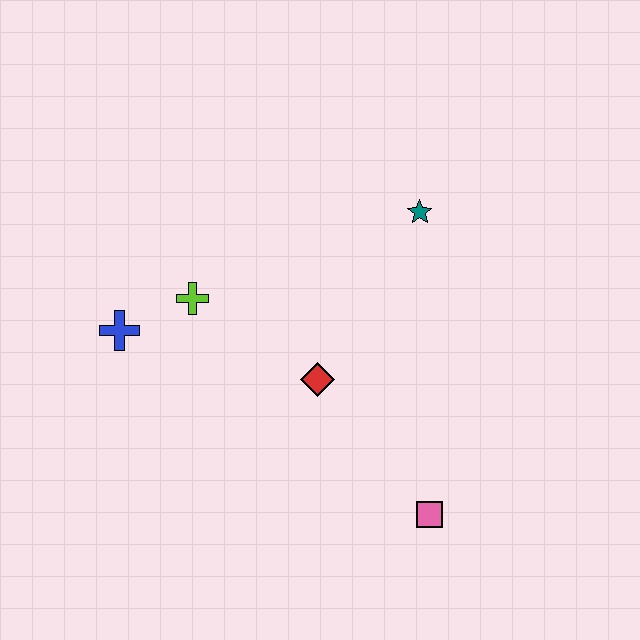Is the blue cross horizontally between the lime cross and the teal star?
No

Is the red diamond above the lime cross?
No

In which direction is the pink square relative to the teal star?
The pink square is below the teal star.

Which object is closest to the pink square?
The red diamond is closest to the pink square.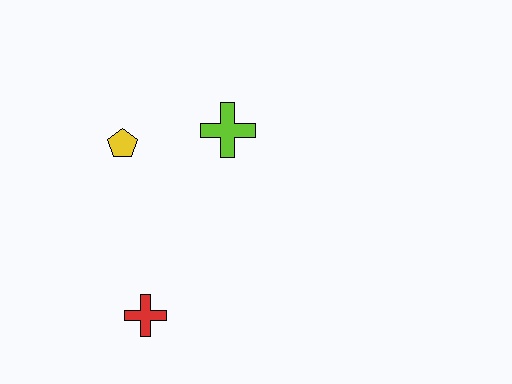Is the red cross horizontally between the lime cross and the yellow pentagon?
Yes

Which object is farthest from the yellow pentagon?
The red cross is farthest from the yellow pentagon.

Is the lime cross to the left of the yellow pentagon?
No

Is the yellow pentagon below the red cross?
No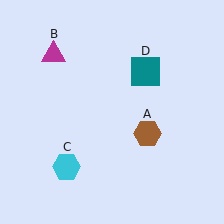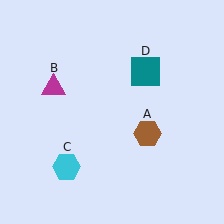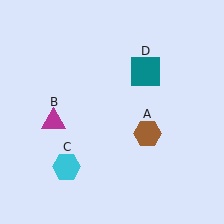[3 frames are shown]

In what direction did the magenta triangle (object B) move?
The magenta triangle (object B) moved down.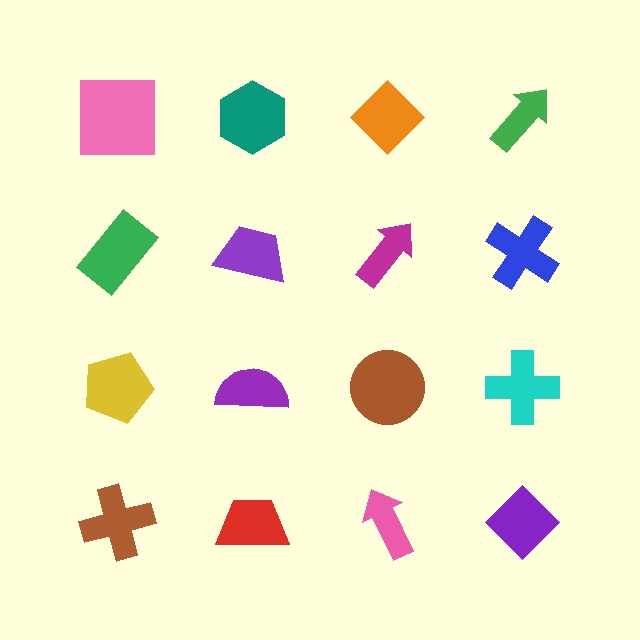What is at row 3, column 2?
A purple semicircle.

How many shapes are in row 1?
4 shapes.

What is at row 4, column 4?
A purple diamond.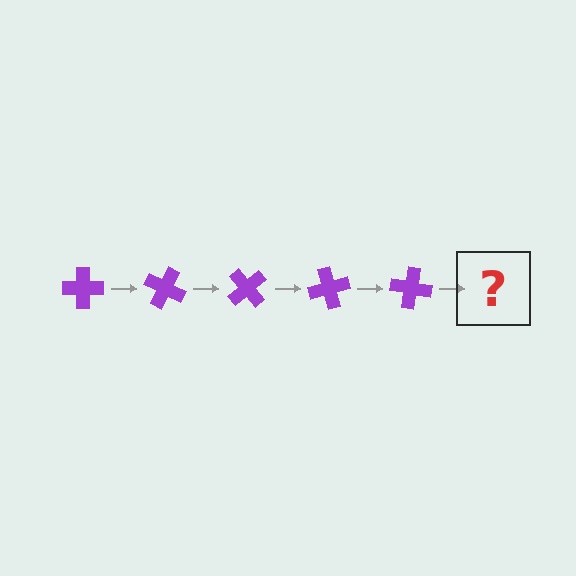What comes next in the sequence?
The next element should be a purple cross rotated 125 degrees.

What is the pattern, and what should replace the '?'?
The pattern is that the cross rotates 25 degrees each step. The '?' should be a purple cross rotated 125 degrees.